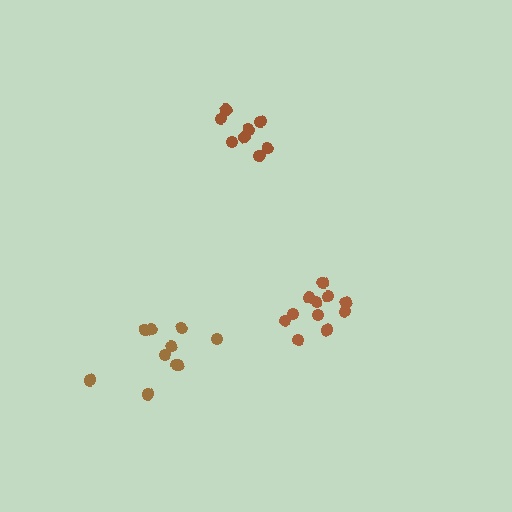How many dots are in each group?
Group 1: 11 dots, Group 2: 10 dots, Group 3: 8 dots (29 total).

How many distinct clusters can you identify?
There are 3 distinct clusters.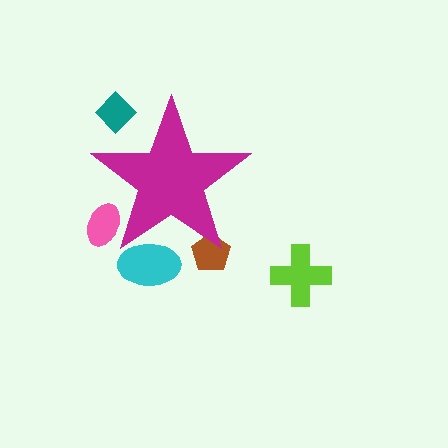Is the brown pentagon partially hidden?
Yes, the brown pentagon is partially hidden behind the magenta star.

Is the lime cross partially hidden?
No, the lime cross is fully visible.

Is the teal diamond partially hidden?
Yes, the teal diamond is partially hidden behind the magenta star.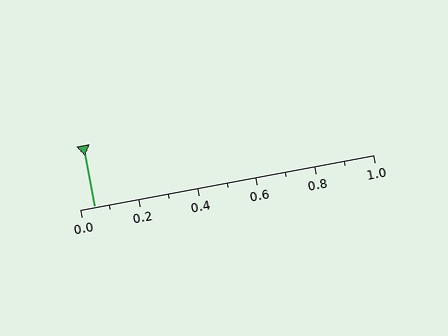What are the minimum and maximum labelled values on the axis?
The axis runs from 0.0 to 1.0.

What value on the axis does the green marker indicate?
The marker indicates approximately 0.05.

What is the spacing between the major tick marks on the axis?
The major ticks are spaced 0.2 apart.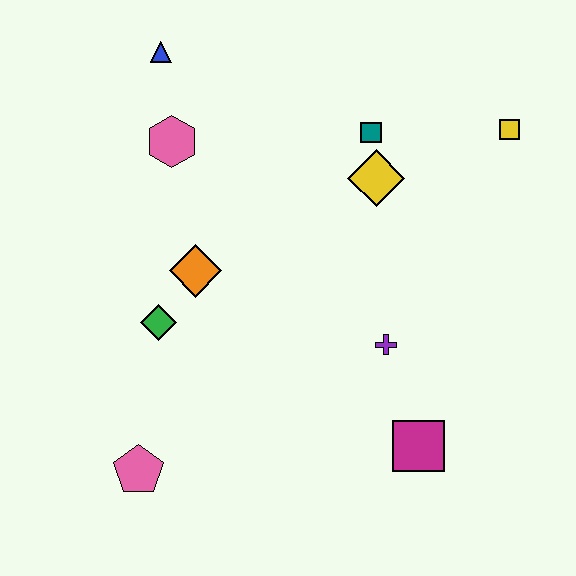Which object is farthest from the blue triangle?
The magenta square is farthest from the blue triangle.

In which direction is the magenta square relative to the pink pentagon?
The magenta square is to the right of the pink pentagon.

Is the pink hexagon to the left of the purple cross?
Yes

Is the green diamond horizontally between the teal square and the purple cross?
No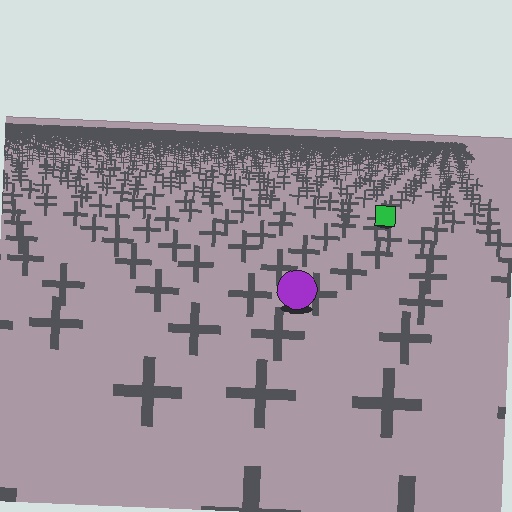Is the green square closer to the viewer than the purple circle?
No. The purple circle is closer — you can tell from the texture gradient: the ground texture is coarser near it.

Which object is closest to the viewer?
The purple circle is closest. The texture marks near it are larger and more spread out.